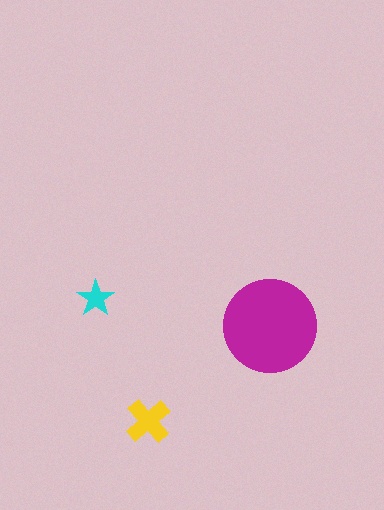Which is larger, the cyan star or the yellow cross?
The yellow cross.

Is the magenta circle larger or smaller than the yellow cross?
Larger.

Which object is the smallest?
The cyan star.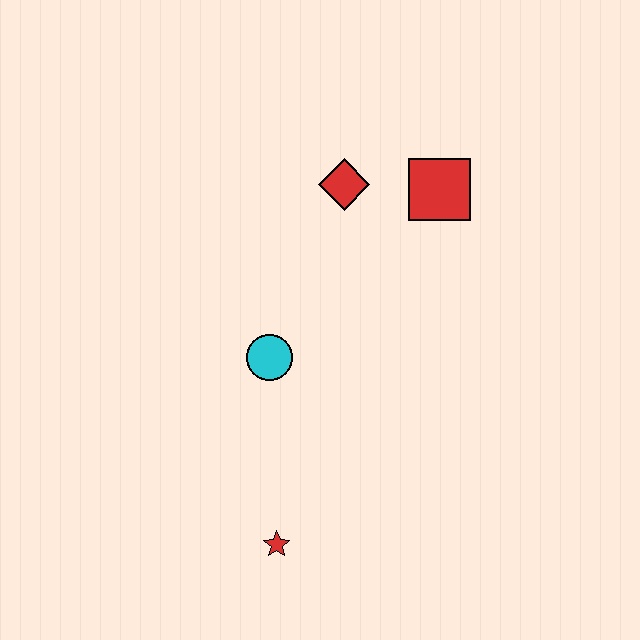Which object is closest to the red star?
The cyan circle is closest to the red star.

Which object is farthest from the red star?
The red square is farthest from the red star.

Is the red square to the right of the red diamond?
Yes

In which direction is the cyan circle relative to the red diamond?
The cyan circle is below the red diamond.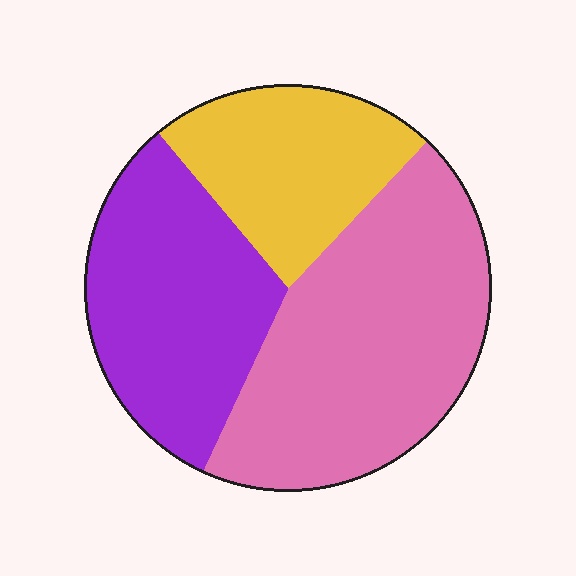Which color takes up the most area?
Pink, at roughly 45%.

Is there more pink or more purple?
Pink.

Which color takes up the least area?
Yellow, at roughly 25%.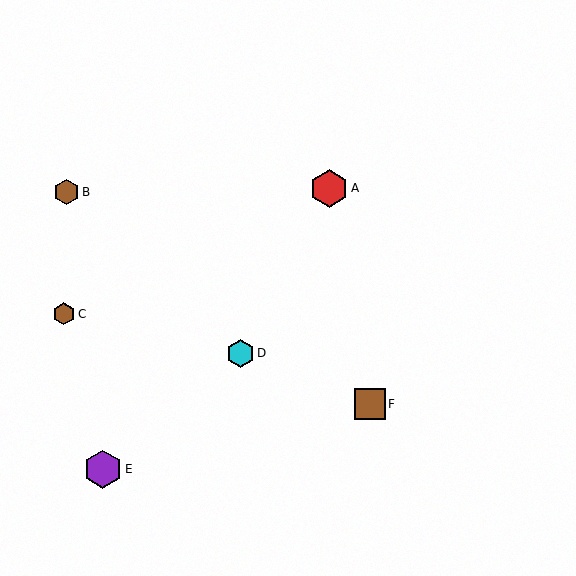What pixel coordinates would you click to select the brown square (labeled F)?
Click at (370, 404) to select the brown square F.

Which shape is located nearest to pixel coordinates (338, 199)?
The red hexagon (labeled A) at (329, 188) is nearest to that location.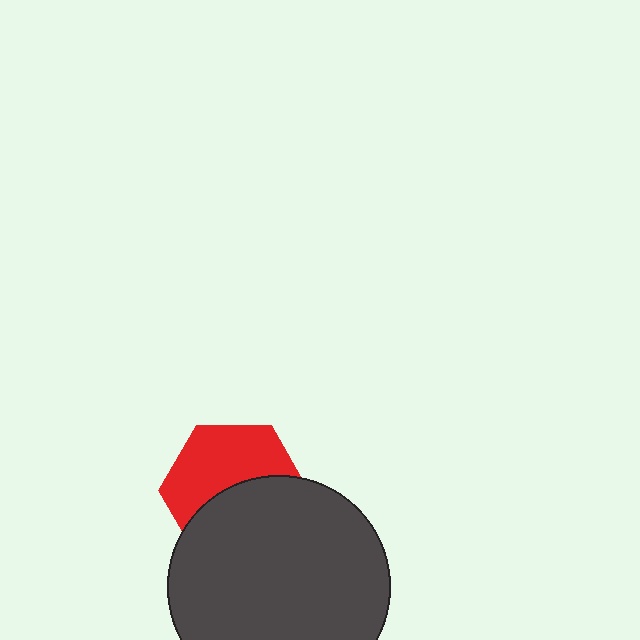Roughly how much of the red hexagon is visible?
About half of it is visible (roughly 51%).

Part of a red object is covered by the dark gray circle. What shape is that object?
It is a hexagon.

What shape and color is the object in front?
The object in front is a dark gray circle.